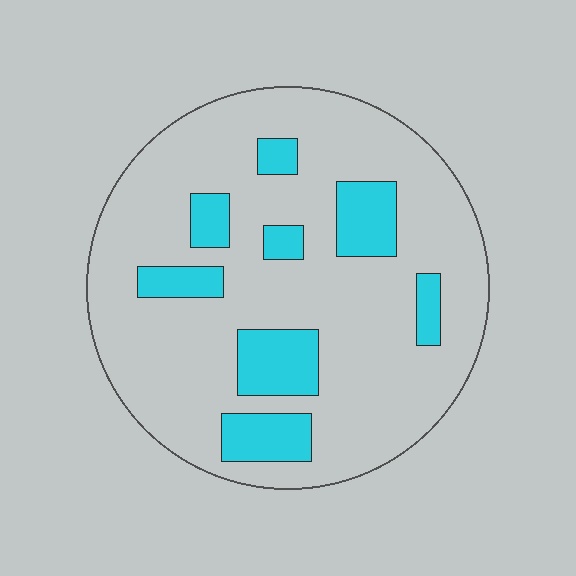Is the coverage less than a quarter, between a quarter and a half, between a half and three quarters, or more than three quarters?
Less than a quarter.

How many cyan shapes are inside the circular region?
8.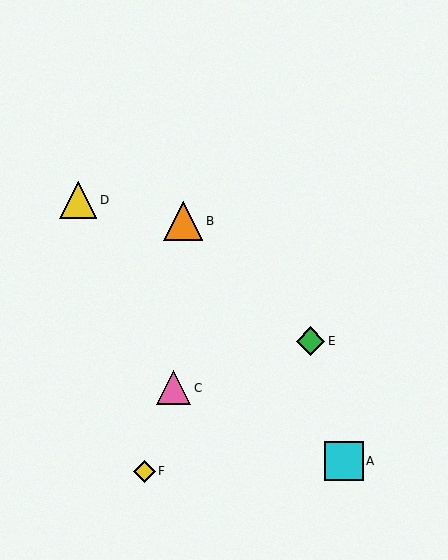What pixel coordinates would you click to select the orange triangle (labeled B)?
Click at (183, 221) to select the orange triangle B.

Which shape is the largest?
The orange triangle (labeled B) is the largest.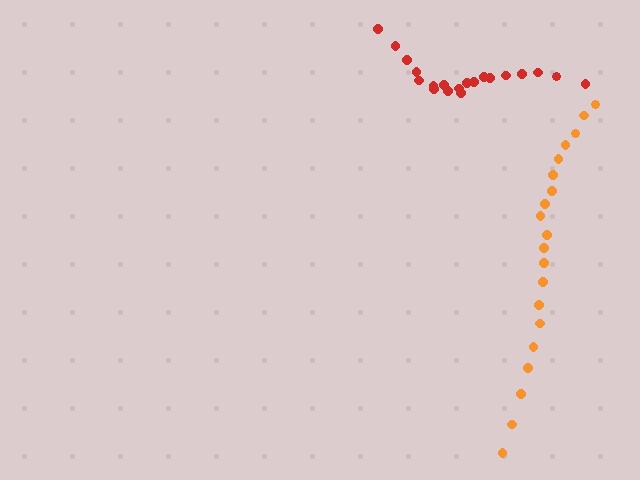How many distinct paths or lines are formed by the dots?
There are 2 distinct paths.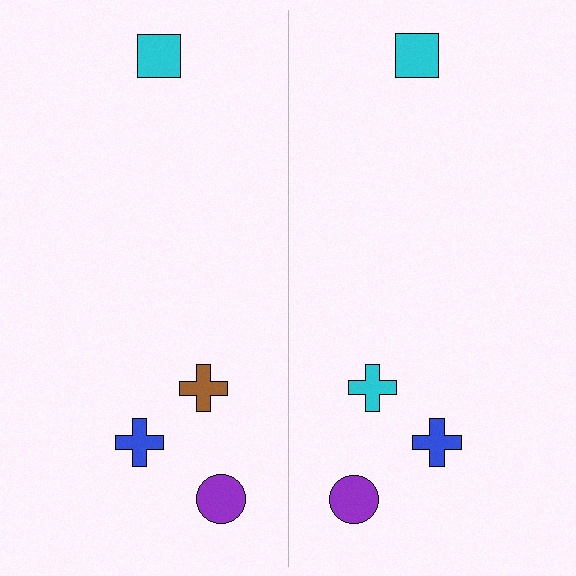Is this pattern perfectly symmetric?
No, the pattern is not perfectly symmetric. The cyan cross on the right side breaks the symmetry — its mirror counterpart is brown.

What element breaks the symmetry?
The cyan cross on the right side breaks the symmetry — its mirror counterpart is brown.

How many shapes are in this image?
There are 8 shapes in this image.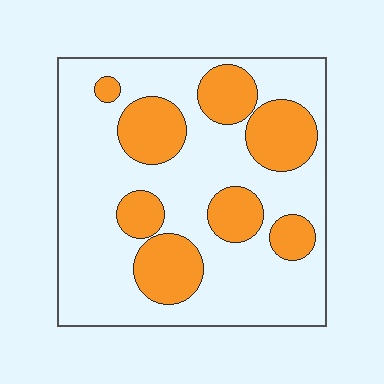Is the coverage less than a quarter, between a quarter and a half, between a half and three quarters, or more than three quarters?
Between a quarter and a half.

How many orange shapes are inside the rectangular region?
8.